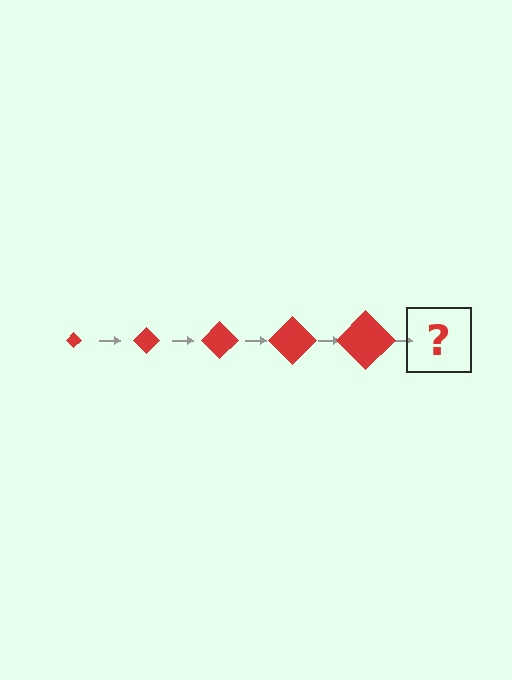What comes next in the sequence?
The next element should be a red diamond, larger than the previous one.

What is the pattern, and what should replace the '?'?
The pattern is that the diamond gets progressively larger each step. The '?' should be a red diamond, larger than the previous one.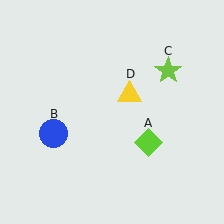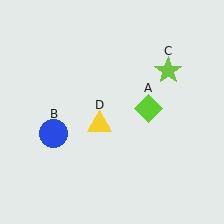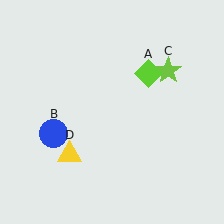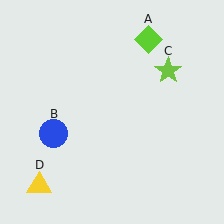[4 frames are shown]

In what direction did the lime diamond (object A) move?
The lime diamond (object A) moved up.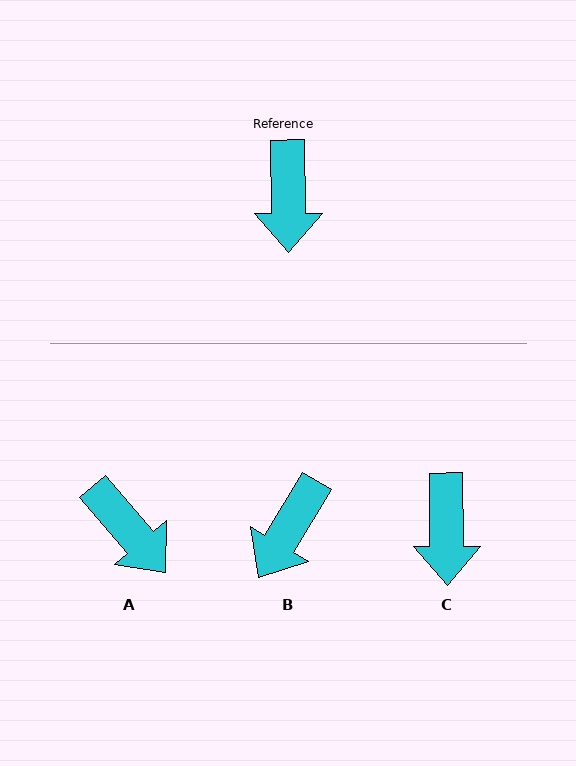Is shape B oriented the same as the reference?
No, it is off by about 32 degrees.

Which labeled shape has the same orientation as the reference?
C.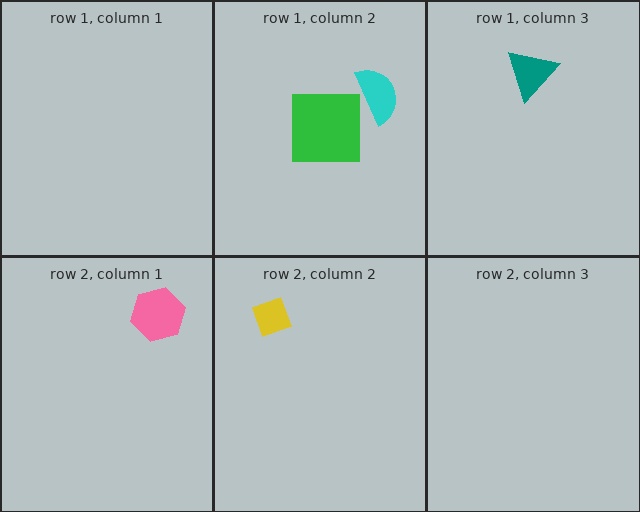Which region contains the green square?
The row 1, column 2 region.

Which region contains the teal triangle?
The row 1, column 3 region.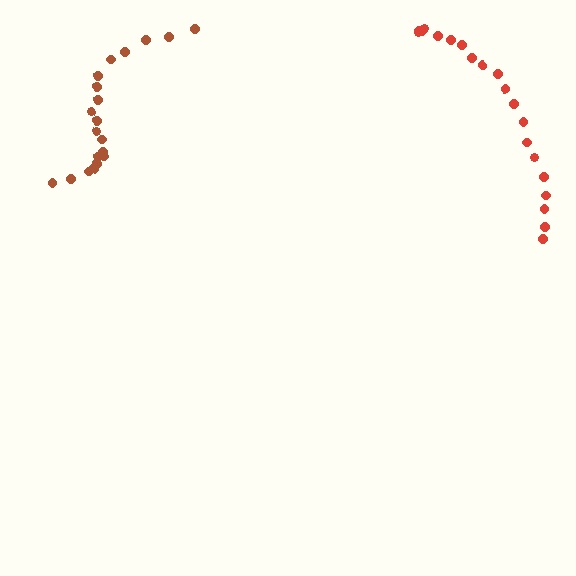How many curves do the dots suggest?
There are 2 distinct paths.